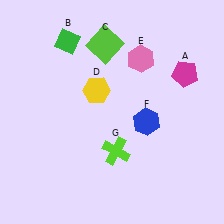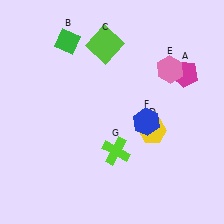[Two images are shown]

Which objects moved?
The objects that moved are: the yellow hexagon (D), the pink hexagon (E).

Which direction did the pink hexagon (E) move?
The pink hexagon (E) moved right.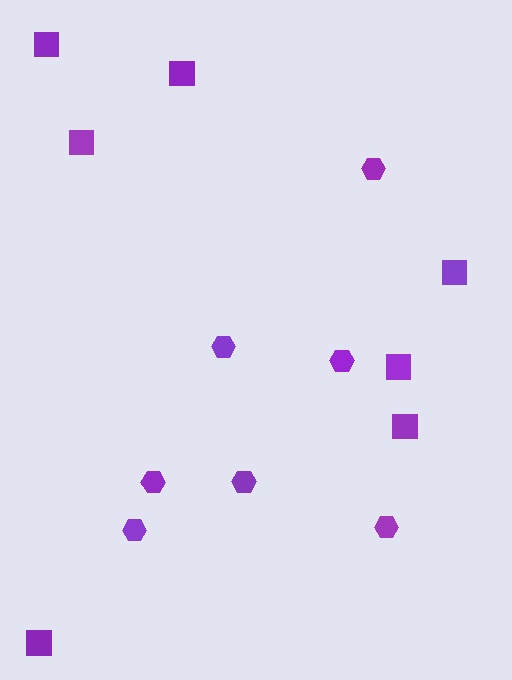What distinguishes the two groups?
There are 2 groups: one group of hexagons (7) and one group of squares (7).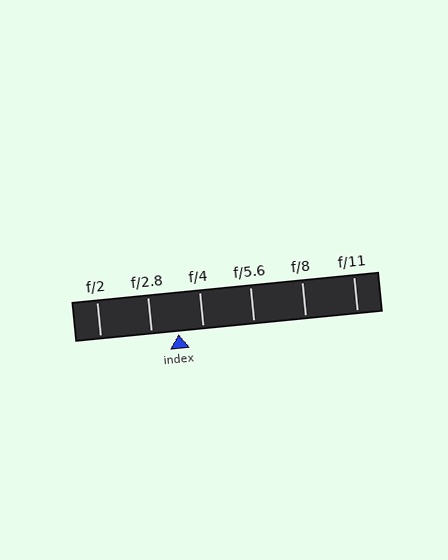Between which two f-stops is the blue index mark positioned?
The index mark is between f/2.8 and f/4.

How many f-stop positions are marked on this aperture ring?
There are 6 f-stop positions marked.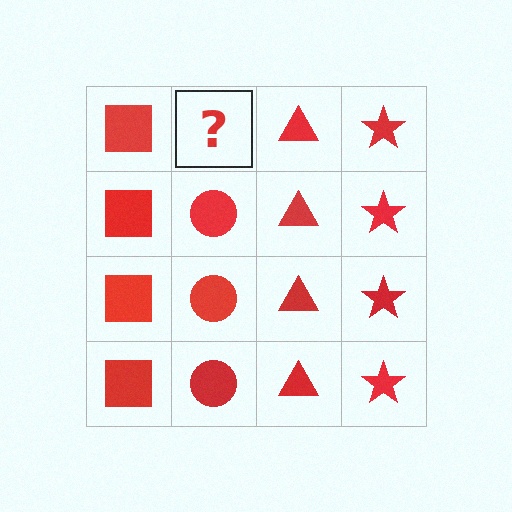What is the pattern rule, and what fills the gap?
The rule is that each column has a consistent shape. The gap should be filled with a red circle.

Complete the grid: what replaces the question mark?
The question mark should be replaced with a red circle.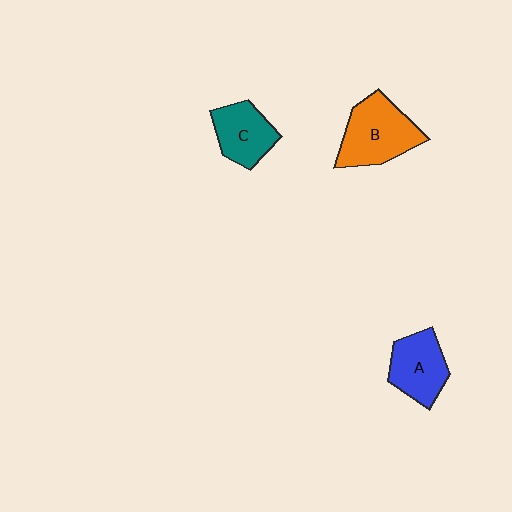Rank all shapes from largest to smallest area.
From largest to smallest: B (orange), A (blue), C (teal).